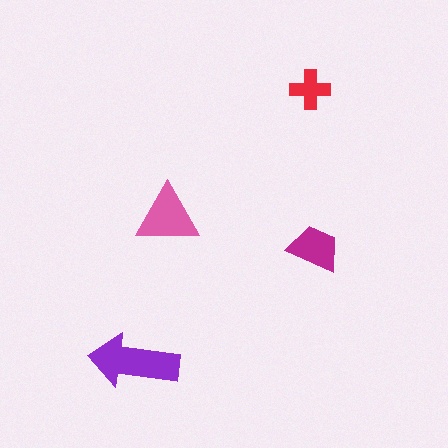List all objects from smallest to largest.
The red cross, the magenta trapezoid, the pink triangle, the purple arrow.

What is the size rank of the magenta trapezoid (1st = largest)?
3rd.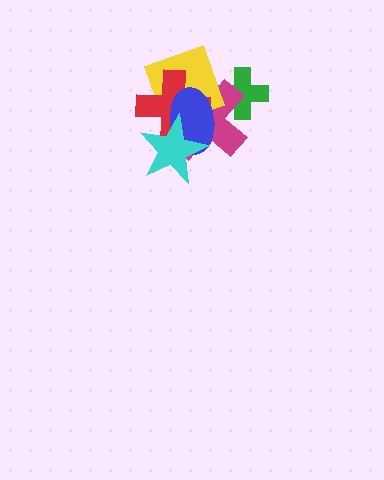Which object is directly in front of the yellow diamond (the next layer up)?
The red cross is directly in front of the yellow diamond.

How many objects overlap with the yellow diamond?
5 objects overlap with the yellow diamond.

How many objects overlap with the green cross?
2 objects overlap with the green cross.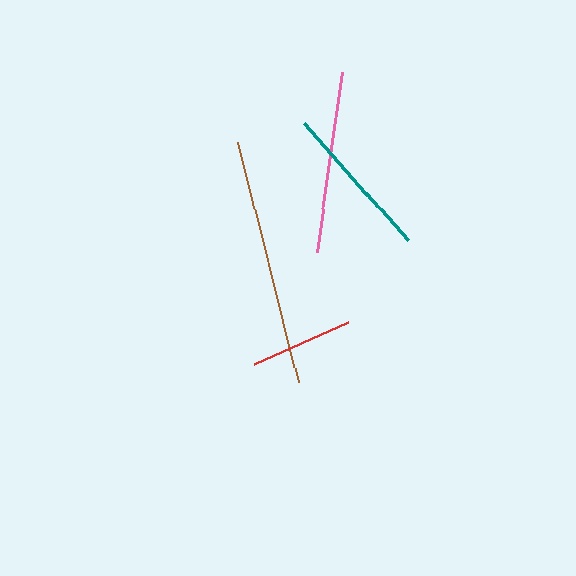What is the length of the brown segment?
The brown segment is approximately 247 pixels long.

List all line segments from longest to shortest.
From longest to shortest: brown, pink, teal, red.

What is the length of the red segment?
The red segment is approximately 104 pixels long.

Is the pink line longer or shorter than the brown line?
The brown line is longer than the pink line.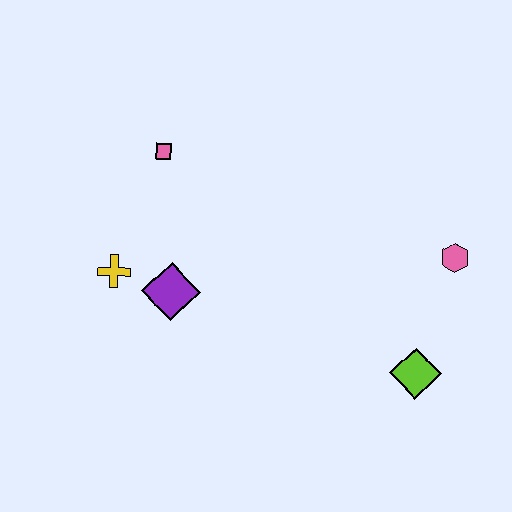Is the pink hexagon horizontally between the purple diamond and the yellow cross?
No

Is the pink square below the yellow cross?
No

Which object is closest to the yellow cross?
The purple diamond is closest to the yellow cross.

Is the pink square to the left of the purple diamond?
Yes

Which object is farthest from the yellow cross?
The pink hexagon is farthest from the yellow cross.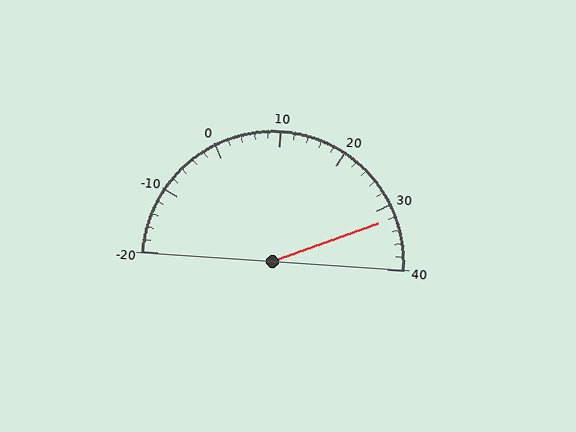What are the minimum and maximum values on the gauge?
The gauge ranges from -20 to 40.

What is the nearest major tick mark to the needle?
The nearest major tick mark is 30.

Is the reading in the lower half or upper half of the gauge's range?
The reading is in the upper half of the range (-20 to 40).